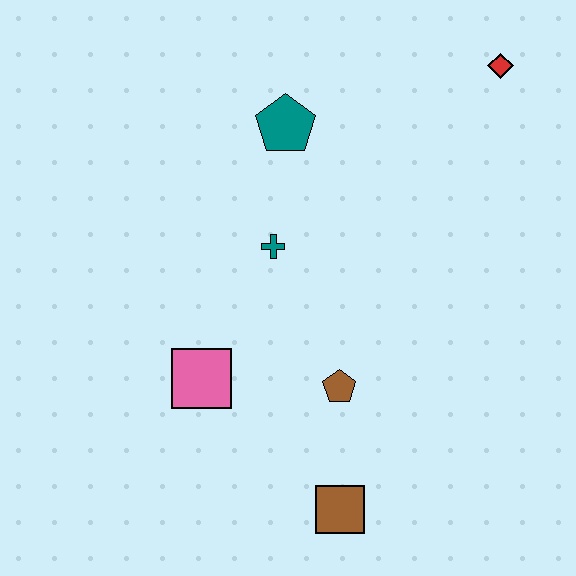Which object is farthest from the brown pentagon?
The red diamond is farthest from the brown pentagon.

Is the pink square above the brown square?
Yes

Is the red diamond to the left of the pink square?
No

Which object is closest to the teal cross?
The teal pentagon is closest to the teal cross.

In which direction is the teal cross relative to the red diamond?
The teal cross is to the left of the red diamond.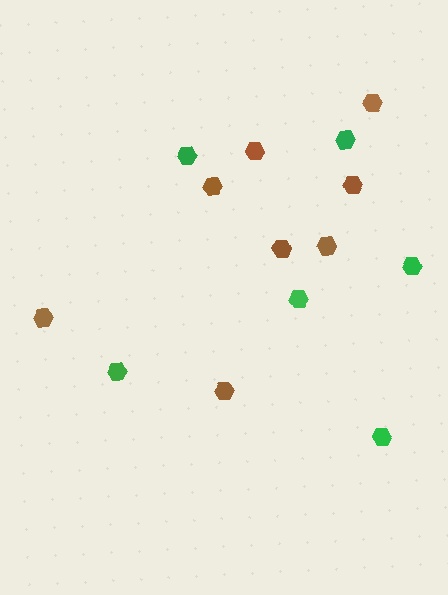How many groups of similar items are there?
There are 2 groups: one group of green hexagons (6) and one group of brown hexagons (8).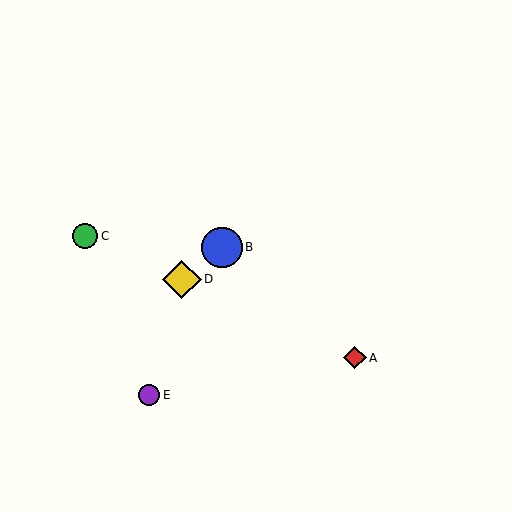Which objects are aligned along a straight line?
Objects A, C, D are aligned along a straight line.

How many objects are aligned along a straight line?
3 objects (A, C, D) are aligned along a straight line.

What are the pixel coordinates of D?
Object D is at (182, 279).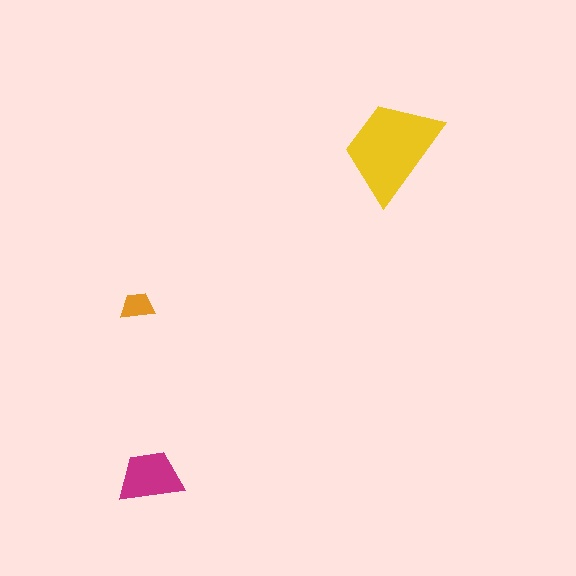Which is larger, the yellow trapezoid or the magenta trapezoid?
The yellow one.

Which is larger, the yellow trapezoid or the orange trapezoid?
The yellow one.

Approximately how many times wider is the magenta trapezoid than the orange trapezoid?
About 2 times wider.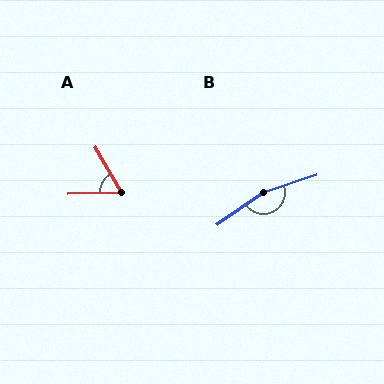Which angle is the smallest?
A, at approximately 61 degrees.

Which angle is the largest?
B, at approximately 163 degrees.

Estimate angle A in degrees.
Approximately 61 degrees.